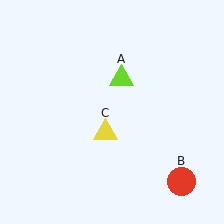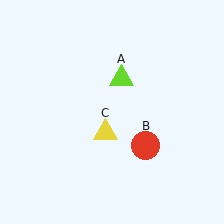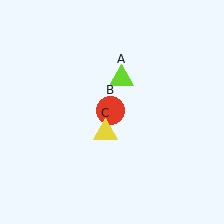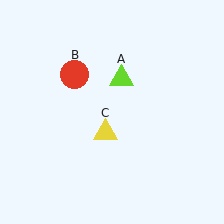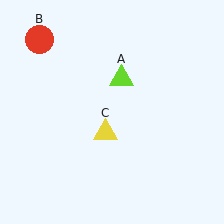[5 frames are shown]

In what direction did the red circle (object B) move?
The red circle (object B) moved up and to the left.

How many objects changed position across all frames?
1 object changed position: red circle (object B).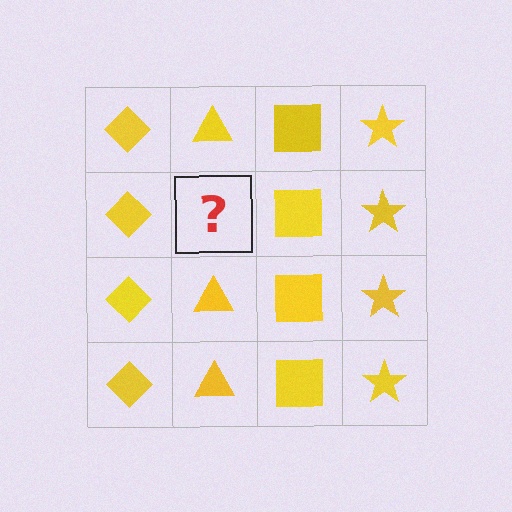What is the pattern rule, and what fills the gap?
The rule is that each column has a consistent shape. The gap should be filled with a yellow triangle.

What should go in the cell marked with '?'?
The missing cell should contain a yellow triangle.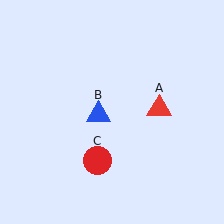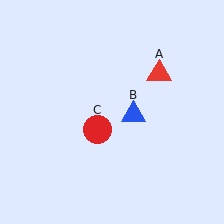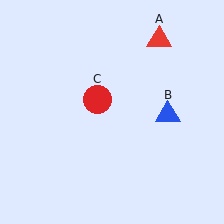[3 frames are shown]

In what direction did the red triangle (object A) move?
The red triangle (object A) moved up.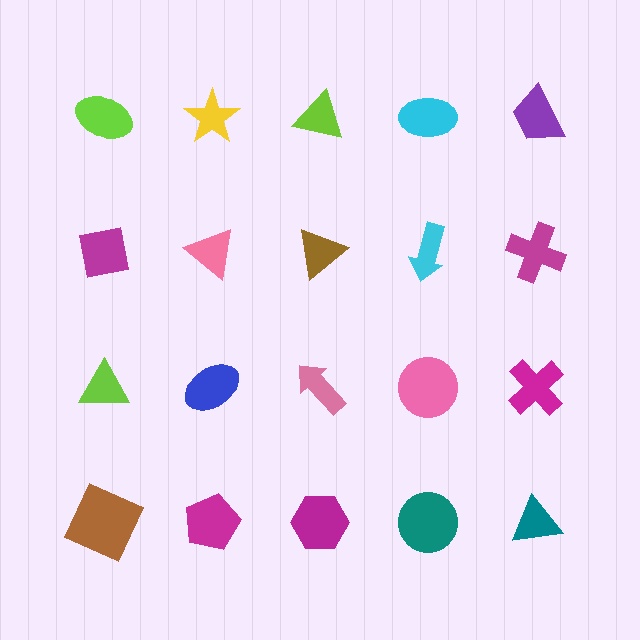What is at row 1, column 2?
A yellow star.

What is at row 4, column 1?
A brown square.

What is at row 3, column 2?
A blue ellipse.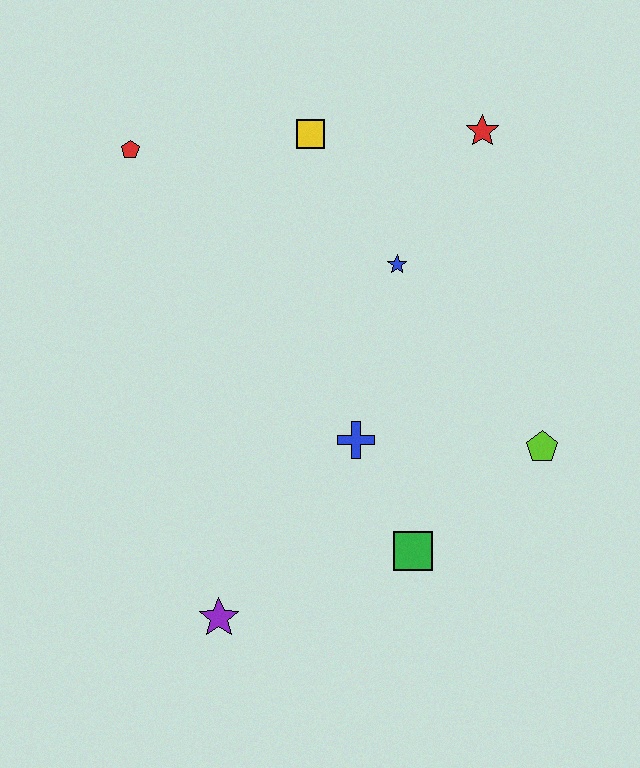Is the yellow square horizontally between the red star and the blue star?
No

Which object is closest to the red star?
The blue star is closest to the red star.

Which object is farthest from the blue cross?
The red pentagon is farthest from the blue cross.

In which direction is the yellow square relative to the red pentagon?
The yellow square is to the right of the red pentagon.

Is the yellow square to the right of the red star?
No